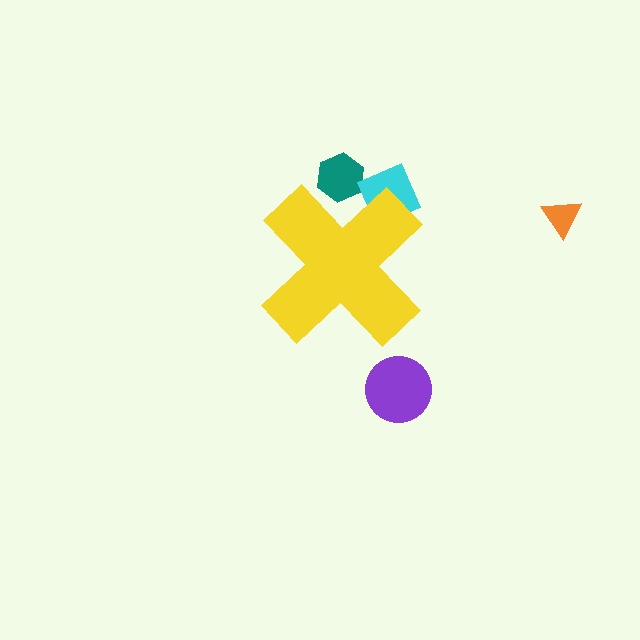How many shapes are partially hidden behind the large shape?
2 shapes are partially hidden.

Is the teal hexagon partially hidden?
Yes, the teal hexagon is partially hidden behind the yellow cross.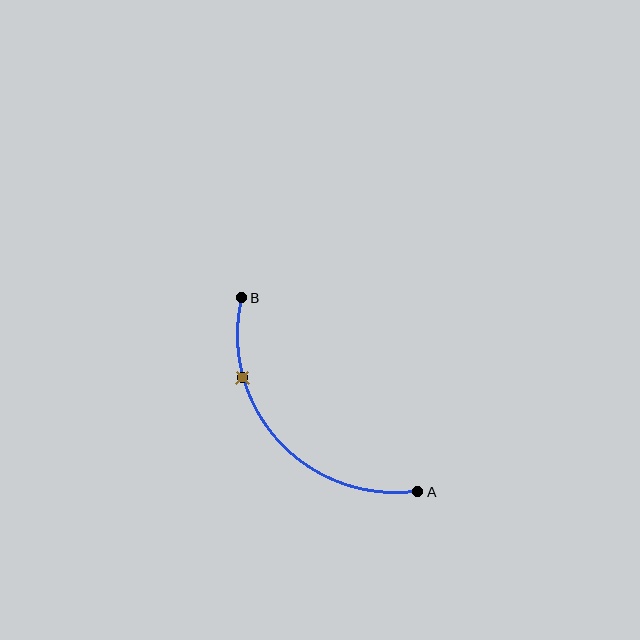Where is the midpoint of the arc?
The arc midpoint is the point on the curve farthest from the straight line joining A and B. It sits below and to the left of that line.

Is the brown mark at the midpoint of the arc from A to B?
No. The brown mark lies on the arc but is closer to endpoint B. The arc midpoint would be at the point on the curve equidistant along the arc from both A and B.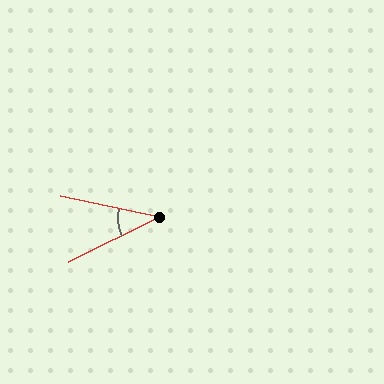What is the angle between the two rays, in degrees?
Approximately 38 degrees.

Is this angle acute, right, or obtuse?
It is acute.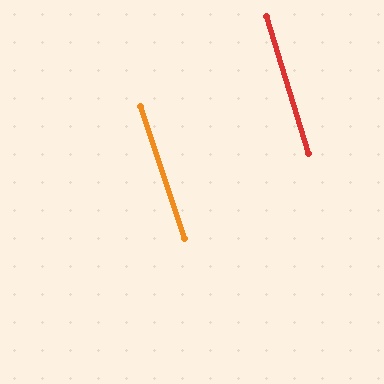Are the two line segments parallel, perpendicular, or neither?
Parallel — their directions differ by only 1.5°.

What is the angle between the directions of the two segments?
Approximately 1 degree.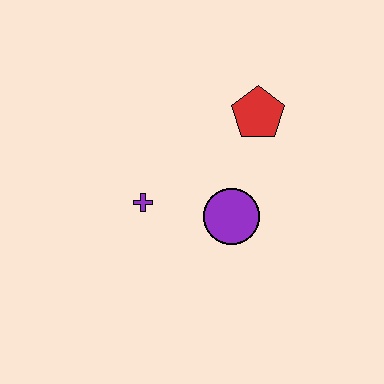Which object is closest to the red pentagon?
The purple circle is closest to the red pentagon.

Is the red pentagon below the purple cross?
No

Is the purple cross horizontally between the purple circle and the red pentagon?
No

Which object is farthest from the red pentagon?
The purple cross is farthest from the red pentagon.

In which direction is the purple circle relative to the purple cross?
The purple circle is to the right of the purple cross.